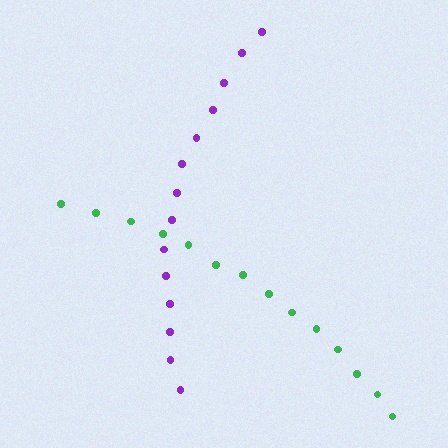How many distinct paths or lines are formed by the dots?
There are 2 distinct paths.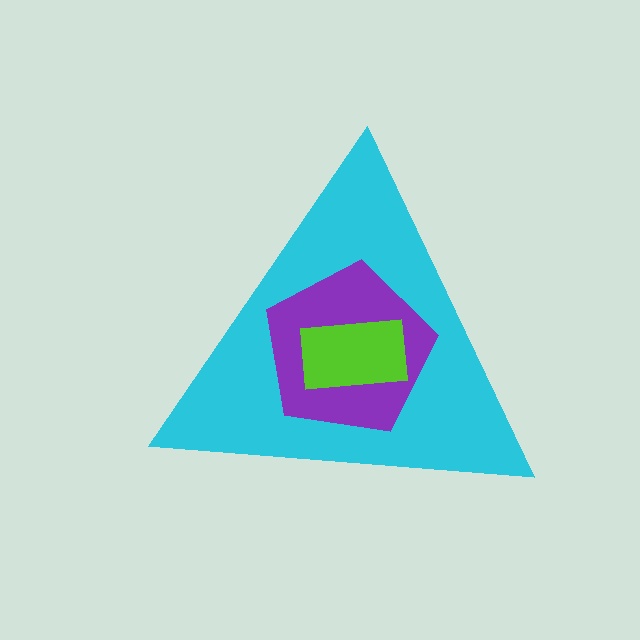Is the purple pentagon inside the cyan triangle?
Yes.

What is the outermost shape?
The cyan triangle.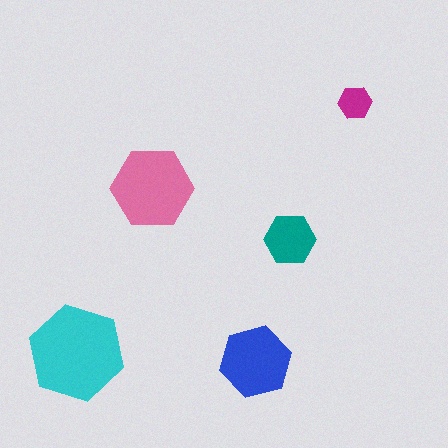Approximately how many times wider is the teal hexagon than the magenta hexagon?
About 1.5 times wider.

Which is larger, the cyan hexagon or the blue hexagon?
The cyan one.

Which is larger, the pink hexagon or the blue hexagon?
The pink one.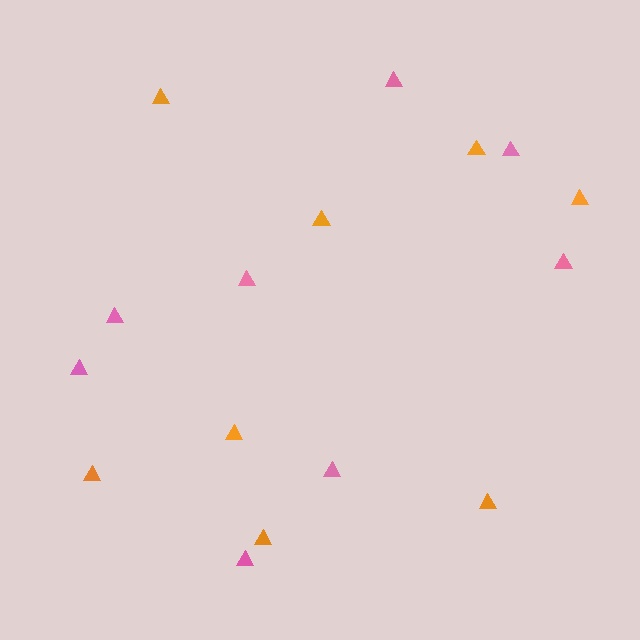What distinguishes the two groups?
There are 2 groups: one group of orange triangles (8) and one group of pink triangles (8).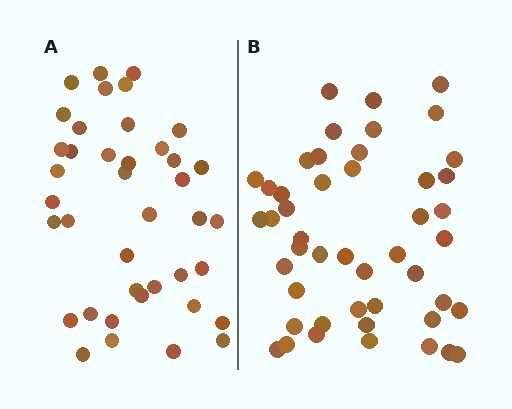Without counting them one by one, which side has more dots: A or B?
Region B (the right region) has more dots.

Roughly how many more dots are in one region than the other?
Region B has roughly 8 or so more dots than region A.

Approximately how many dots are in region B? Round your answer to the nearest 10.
About 50 dots. (The exact count is 47, which rounds to 50.)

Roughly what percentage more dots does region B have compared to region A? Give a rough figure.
About 20% more.